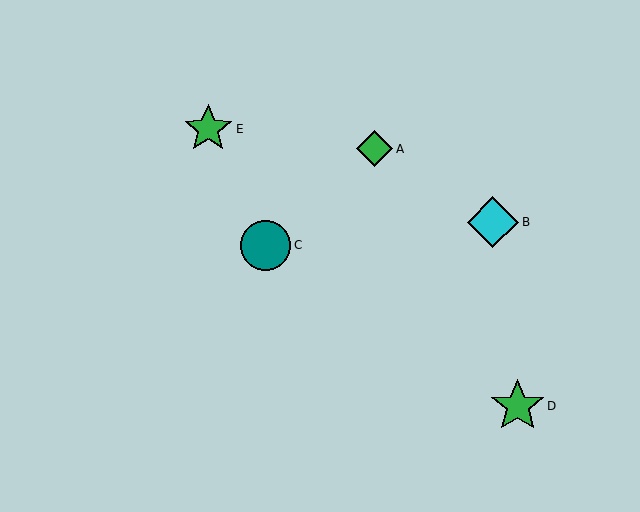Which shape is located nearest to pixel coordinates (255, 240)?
The teal circle (labeled C) at (266, 245) is nearest to that location.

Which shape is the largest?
The green star (labeled D) is the largest.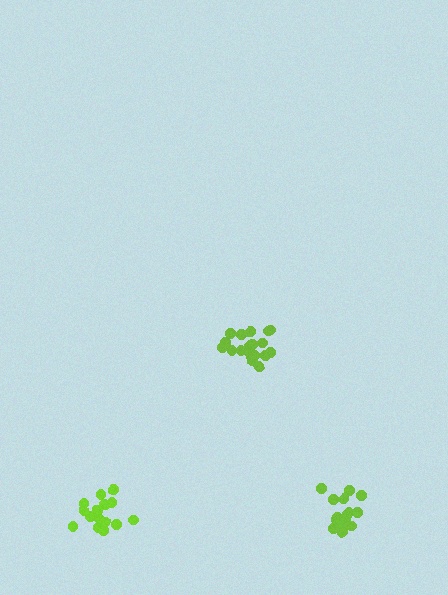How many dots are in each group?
Group 1: 20 dots, Group 2: 16 dots, Group 3: 15 dots (51 total).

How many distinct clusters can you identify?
There are 3 distinct clusters.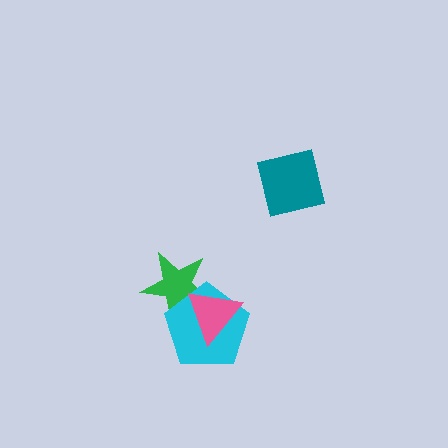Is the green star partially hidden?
Yes, it is partially covered by another shape.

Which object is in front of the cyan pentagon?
The pink triangle is in front of the cyan pentagon.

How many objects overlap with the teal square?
0 objects overlap with the teal square.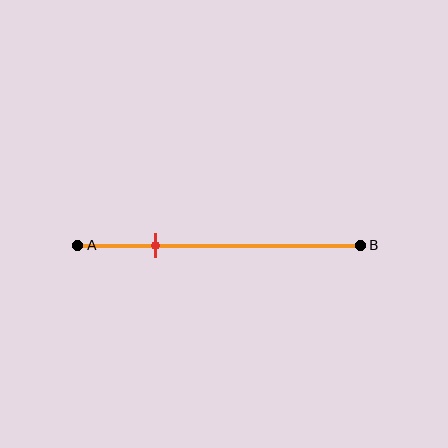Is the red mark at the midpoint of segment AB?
No, the mark is at about 25% from A, not at the 50% midpoint.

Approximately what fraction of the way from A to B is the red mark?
The red mark is approximately 25% of the way from A to B.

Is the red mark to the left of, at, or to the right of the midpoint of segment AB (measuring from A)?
The red mark is to the left of the midpoint of segment AB.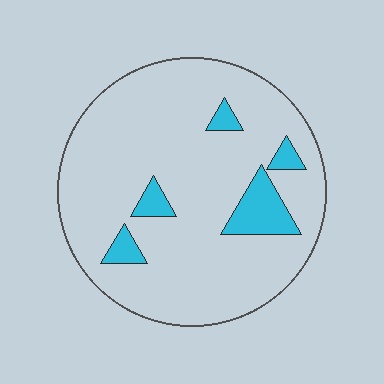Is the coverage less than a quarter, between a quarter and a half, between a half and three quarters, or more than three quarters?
Less than a quarter.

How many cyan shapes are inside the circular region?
5.